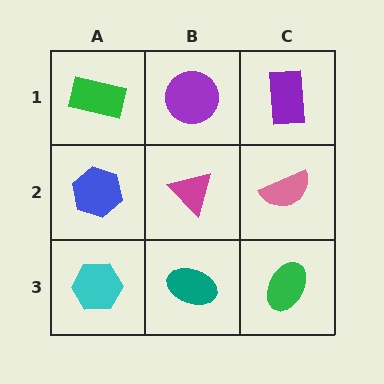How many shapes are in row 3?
3 shapes.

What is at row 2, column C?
A pink semicircle.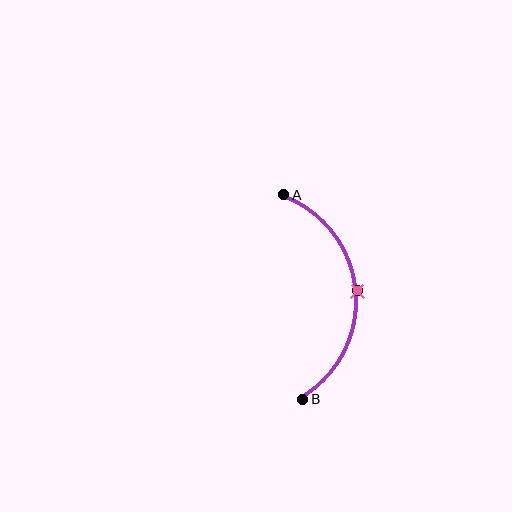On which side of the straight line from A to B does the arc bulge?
The arc bulges to the right of the straight line connecting A and B.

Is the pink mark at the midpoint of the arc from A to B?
Yes. The pink mark lies on the arc at equal arc-length from both A and B — it is the arc midpoint.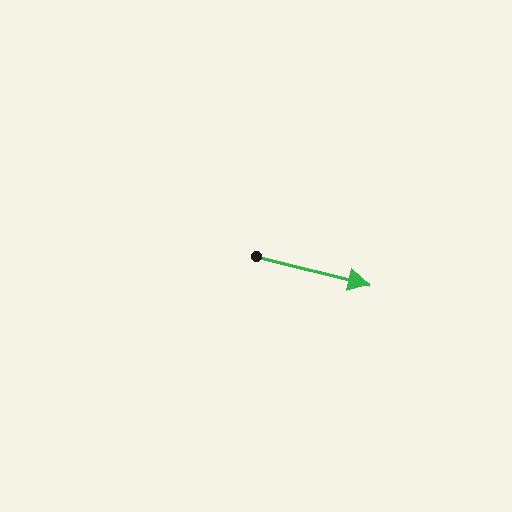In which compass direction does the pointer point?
East.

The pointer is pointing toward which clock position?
Roughly 3 o'clock.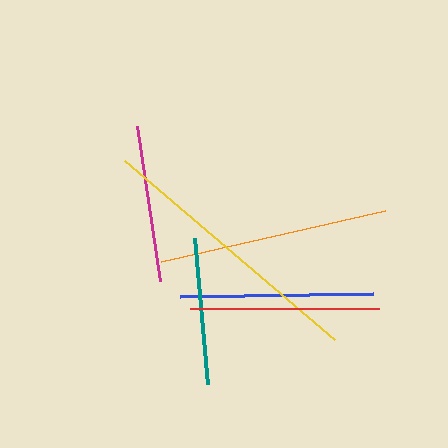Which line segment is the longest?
The yellow line is the longest at approximately 276 pixels.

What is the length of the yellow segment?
The yellow segment is approximately 276 pixels long.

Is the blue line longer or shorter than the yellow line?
The yellow line is longer than the blue line.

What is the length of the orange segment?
The orange segment is approximately 230 pixels long.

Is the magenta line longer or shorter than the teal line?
The magenta line is longer than the teal line.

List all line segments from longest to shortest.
From longest to shortest: yellow, orange, blue, red, magenta, teal.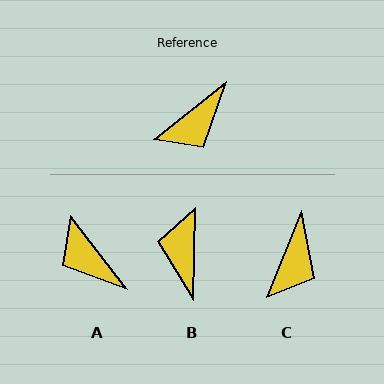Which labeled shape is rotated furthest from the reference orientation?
B, about 130 degrees away.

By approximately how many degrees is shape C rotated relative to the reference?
Approximately 29 degrees counter-clockwise.